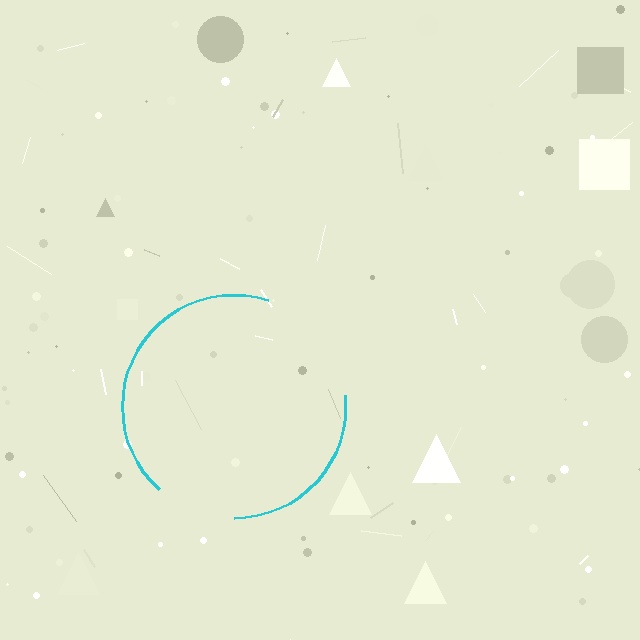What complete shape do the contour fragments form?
The contour fragments form a circle.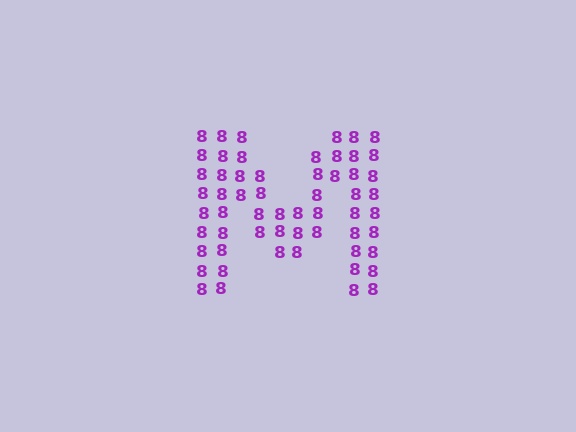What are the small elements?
The small elements are digit 8's.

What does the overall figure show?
The overall figure shows the letter M.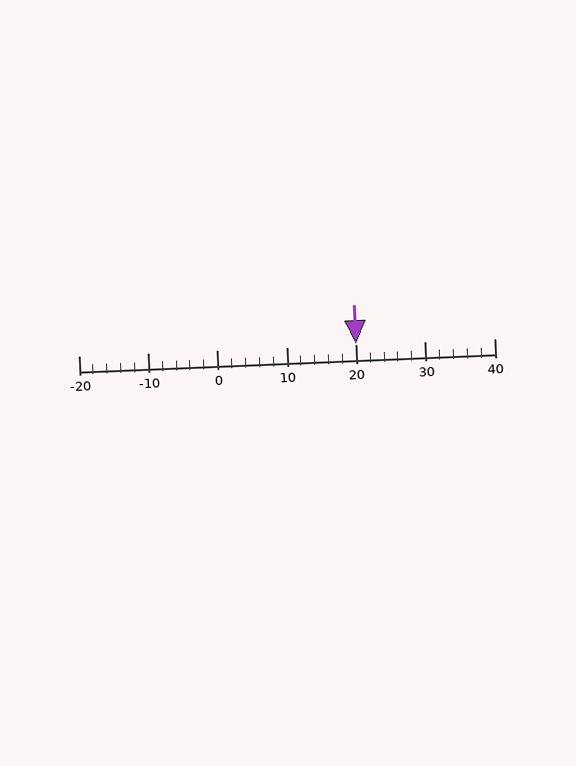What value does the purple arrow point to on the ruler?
The purple arrow points to approximately 20.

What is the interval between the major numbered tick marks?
The major tick marks are spaced 10 units apart.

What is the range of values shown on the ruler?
The ruler shows values from -20 to 40.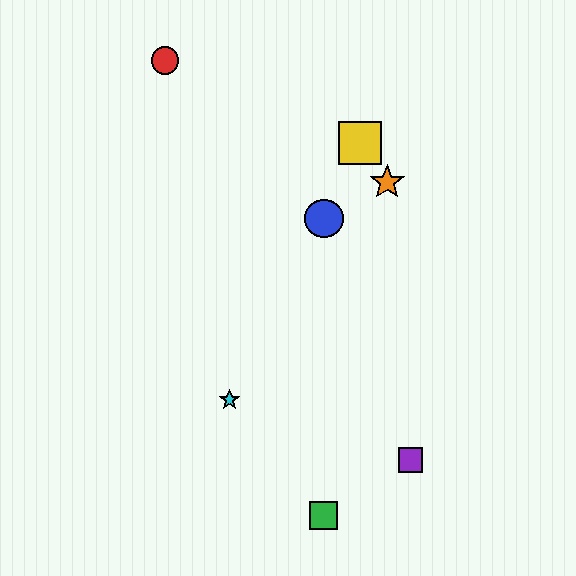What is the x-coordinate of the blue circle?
The blue circle is at x≈324.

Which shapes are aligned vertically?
The blue circle, the green square are aligned vertically.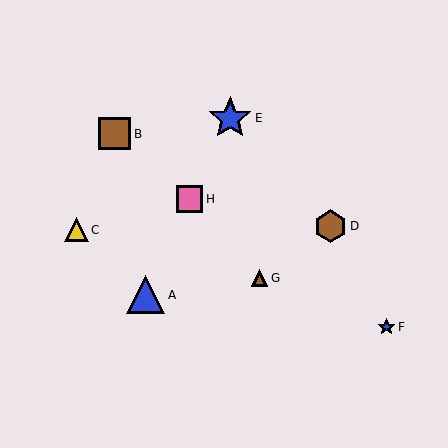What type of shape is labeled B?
Shape B is a brown square.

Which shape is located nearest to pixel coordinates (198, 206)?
The pink square (labeled H) at (190, 199) is nearest to that location.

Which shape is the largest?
The blue star (labeled E) is the largest.